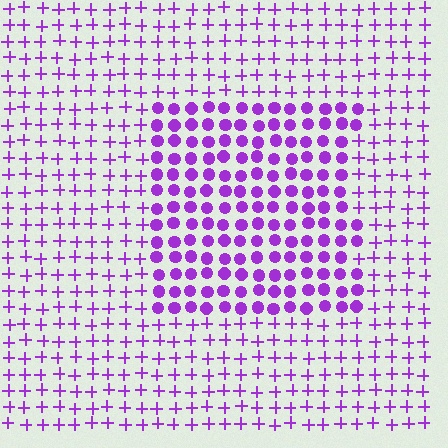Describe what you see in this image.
The image is filled with small purple elements arranged in a uniform grid. A rectangle-shaped region contains circles, while the surrounding area contains plus signs. The boundary is defined purely by the change in element shape.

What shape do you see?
I see a rectangle.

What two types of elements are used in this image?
The image uses circles inside the rectangle region and plus signs outside it.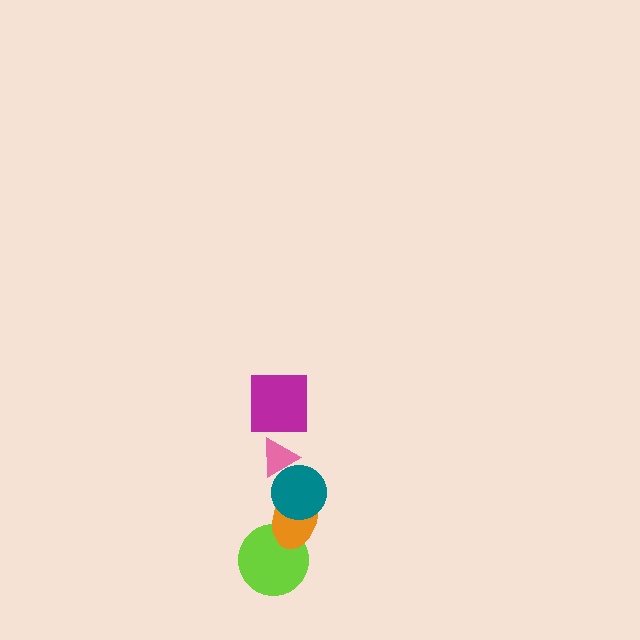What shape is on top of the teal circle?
The pink triangle is on top of the teal circle.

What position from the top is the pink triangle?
The pink triangle is 2nd from the top.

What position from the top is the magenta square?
The magenta square is 1st from the top.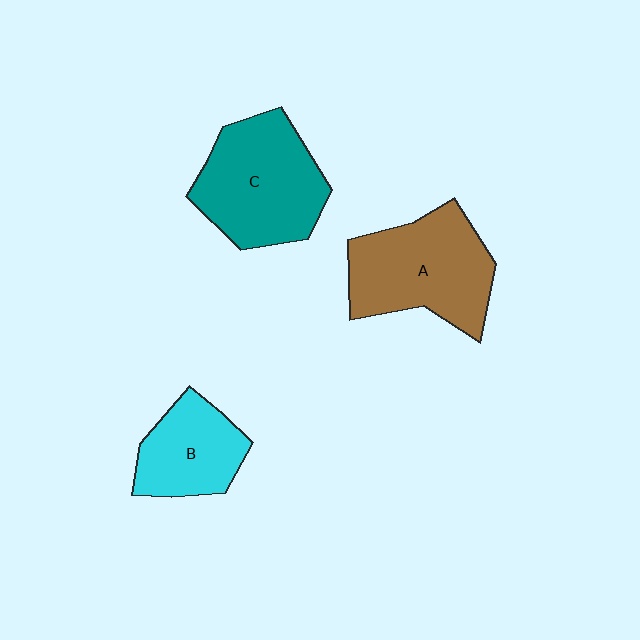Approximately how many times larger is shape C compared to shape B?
Approximately 1.5 times.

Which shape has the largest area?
Shape A (brown).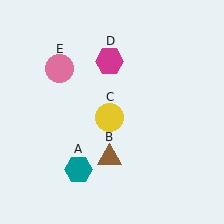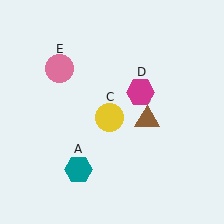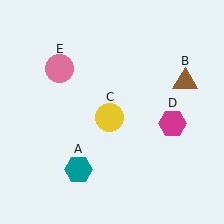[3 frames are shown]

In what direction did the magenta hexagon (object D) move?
The magenta hexagon (object D) moved down and to the right.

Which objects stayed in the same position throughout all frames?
Teal hexagon (object A) and yellow circle (object C) and pink circle (object E) remained stationary.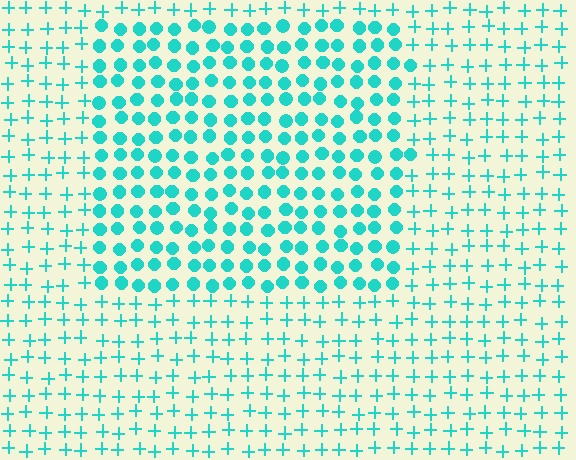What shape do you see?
I see a rectangle.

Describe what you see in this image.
The image is filled with small cyan elements arranged in a uniform grid. A rectangle-shaped region contains circles, while the surrounding area contains plus signs. The boundary is defined purely by the change in element shape.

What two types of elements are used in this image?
The image uses circles inside the rectangle region and plus signs outside it.